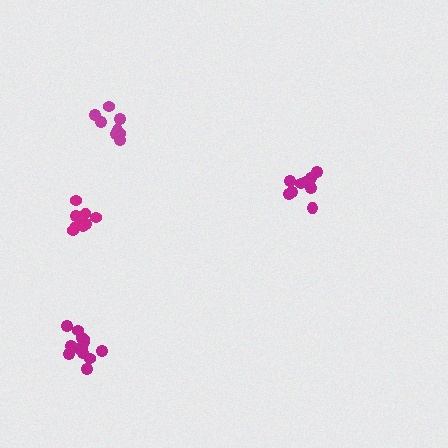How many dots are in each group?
Group 1: 9 dots, Group 2: 8 dots, Group 3: 10 dots, Group 4: 13 dots (40 total).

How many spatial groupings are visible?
There are 4 spatial groupings.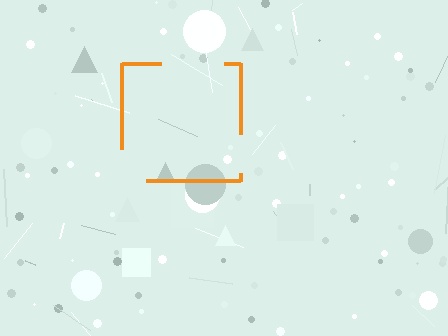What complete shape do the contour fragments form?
The contour fragments form a square.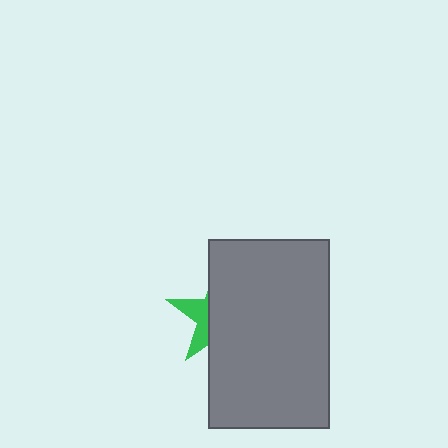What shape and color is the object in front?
The object in front is a gray rectangle.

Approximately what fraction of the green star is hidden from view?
Roughly 69% of the green star is hidden behind the gray rectangle.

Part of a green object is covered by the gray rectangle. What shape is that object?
It is a star.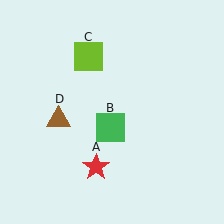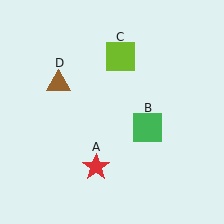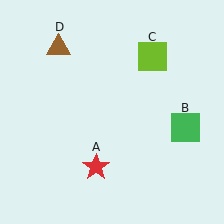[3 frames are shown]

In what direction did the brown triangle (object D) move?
The brown triangle (object D) moved up.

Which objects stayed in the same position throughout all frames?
Red star (object A) remained stationary.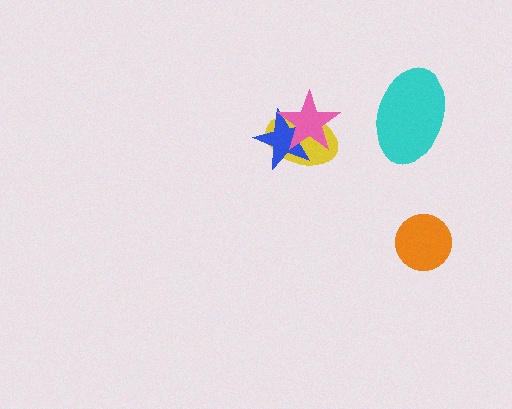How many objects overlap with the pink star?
2 objects overlap with the pink star.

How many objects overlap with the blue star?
2 objects overlap with the blue star.